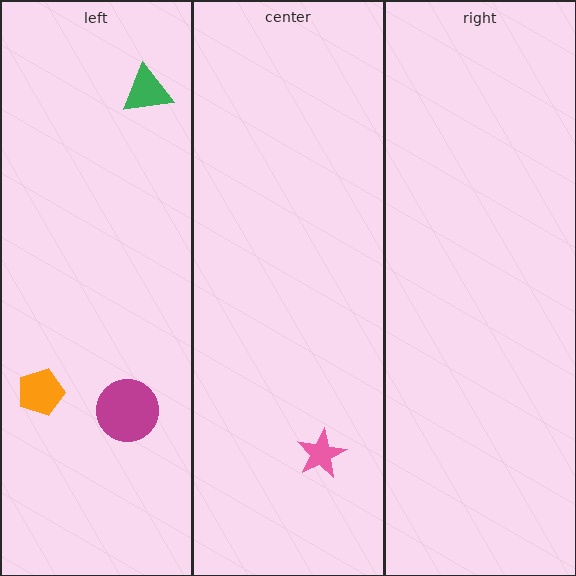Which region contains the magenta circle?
The left region.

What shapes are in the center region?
The pink star.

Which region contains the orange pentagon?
The left region.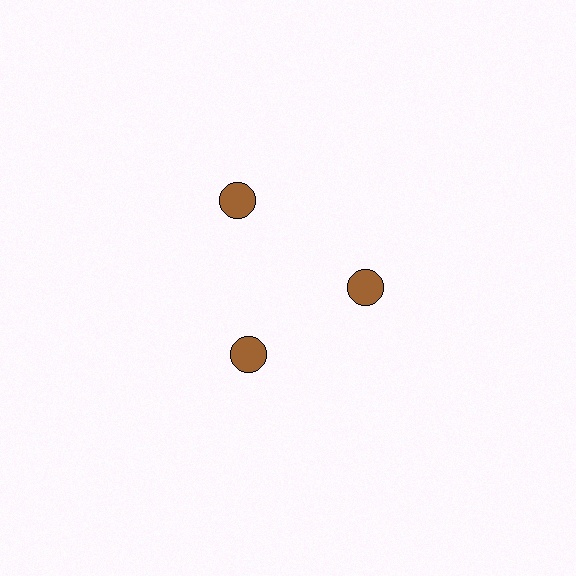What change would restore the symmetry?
The symmetry would be restored by moving it inward, back onto the ring so that all 3 circles sit at equal angles and equal distance from the center.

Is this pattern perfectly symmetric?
No. The 3 brown circles are arranged in a ring, but one element near the 11 o'clock position is pushed outward from the center, breaking the 3-fold rotational symmetry.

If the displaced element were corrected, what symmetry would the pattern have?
It would have 3-fold rotational symmetry — the pattern would map onto itself every 120 degrees.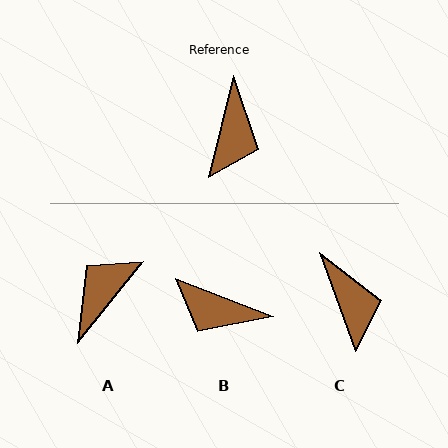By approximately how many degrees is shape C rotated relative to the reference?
Approximately 34 degrees counter-clockwise.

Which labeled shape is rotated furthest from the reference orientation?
A, about 155 degrees away.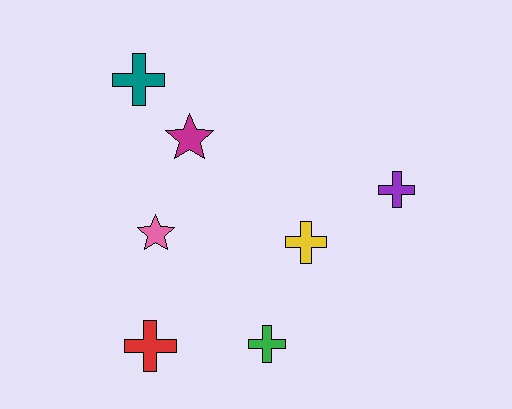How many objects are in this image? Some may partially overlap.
There are 7 objects.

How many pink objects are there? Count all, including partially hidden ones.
There is 1 pink object.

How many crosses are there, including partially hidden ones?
There are 5 crosses.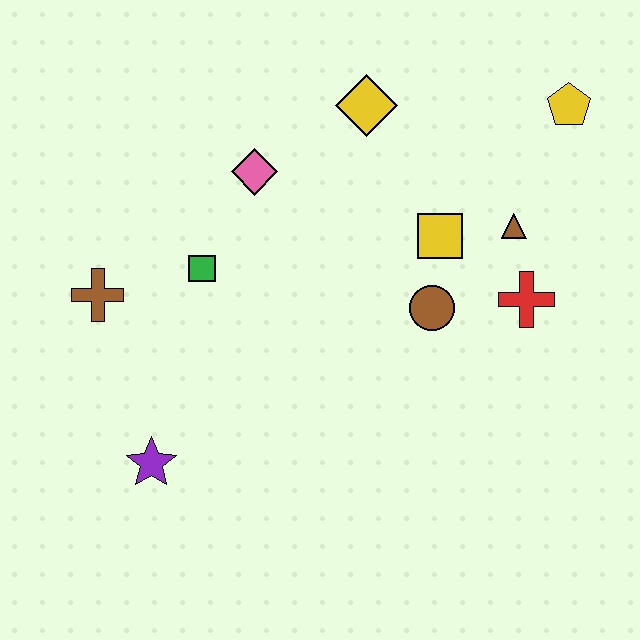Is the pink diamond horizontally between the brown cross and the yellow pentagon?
Yes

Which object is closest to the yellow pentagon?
The brown triangle is closest to the yellow pentagon.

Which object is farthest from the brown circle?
The brown cross is farthest from the brown circle.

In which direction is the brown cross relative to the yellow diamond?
The brown cross is to the left of the yellow diamond.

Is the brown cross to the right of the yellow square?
No